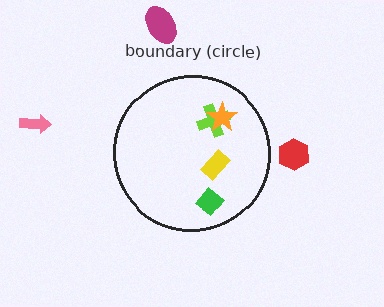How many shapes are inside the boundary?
4 inside, 3 outside.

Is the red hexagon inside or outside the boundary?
Outside.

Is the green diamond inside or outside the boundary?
Inside.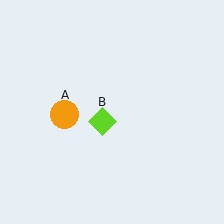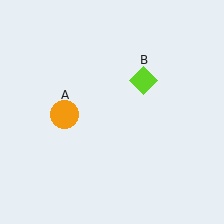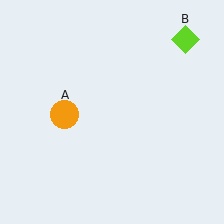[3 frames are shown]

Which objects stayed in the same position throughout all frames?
Orange circle (object A) remained stationary.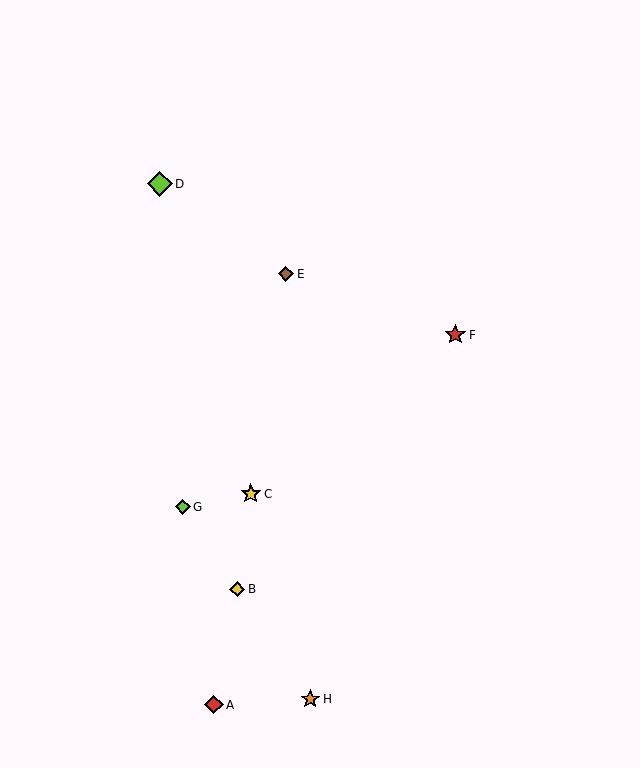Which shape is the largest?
The lime diamond (labeled D) is the largest.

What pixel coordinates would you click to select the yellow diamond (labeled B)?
Click at (237, 589) to select the yellow diamond B.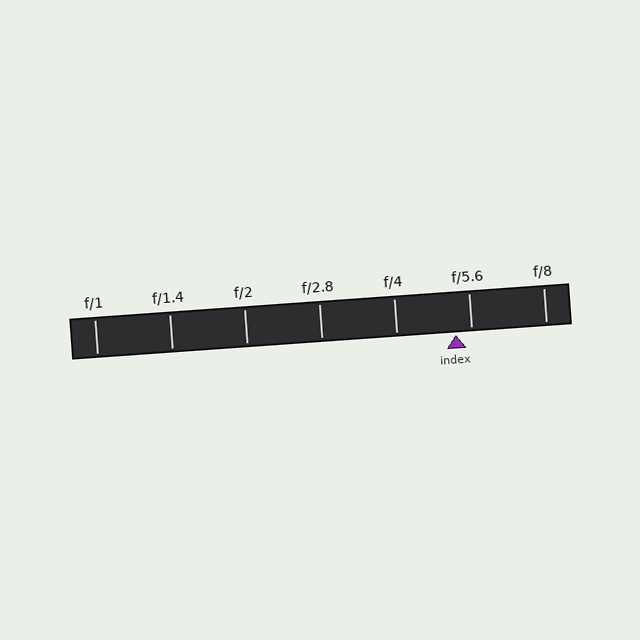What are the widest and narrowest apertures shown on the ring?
The widest aperture shown is f/1 and the narrowest is f/8.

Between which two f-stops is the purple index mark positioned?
The index mark is between f/4 and f/5.6.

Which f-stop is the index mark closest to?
The index mark is closest to f/5.6.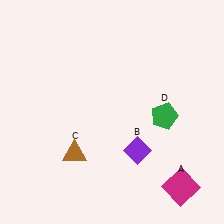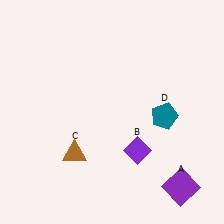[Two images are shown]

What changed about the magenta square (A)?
In Image 1, A is magenta. In Image 2, it changed to purple.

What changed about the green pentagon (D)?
In Image 1, D is green. In Image 2, it changed to teal.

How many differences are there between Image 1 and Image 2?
There are 2 differences between the two images.